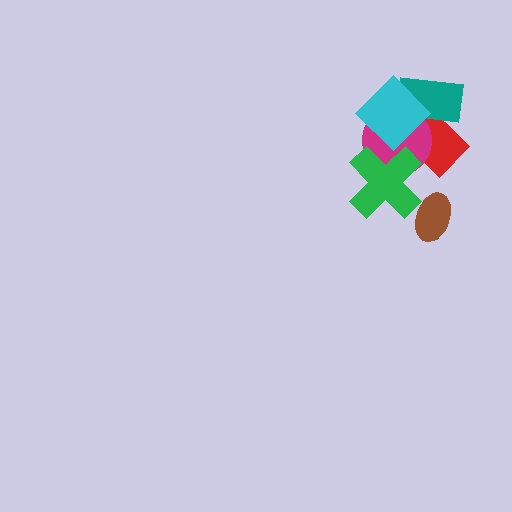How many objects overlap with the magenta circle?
4 objects overlap with the magenta circle.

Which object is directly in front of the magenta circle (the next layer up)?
The teal rectangle is directly in front of the magenta circle.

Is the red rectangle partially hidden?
Yes, it is partially covered by another shape.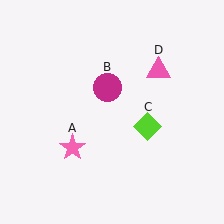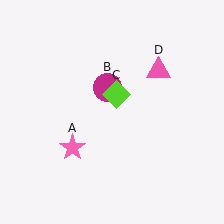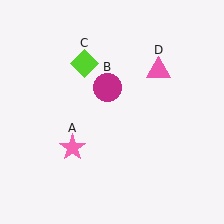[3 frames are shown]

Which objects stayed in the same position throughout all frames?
Pink star (object A) and magenta circle (object B) and pink triangle (object D) remained stationary.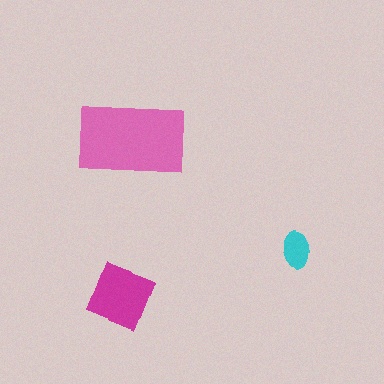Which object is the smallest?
The cyan ellipse.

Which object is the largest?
The pink rectangle.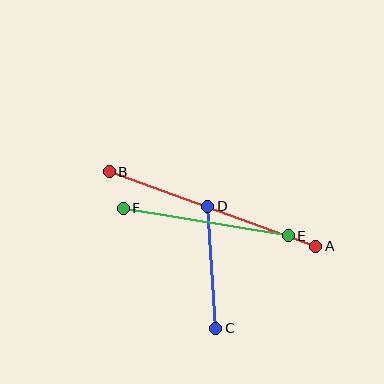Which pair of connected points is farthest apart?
Points A and B are farthest apart.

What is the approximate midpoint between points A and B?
The midpoint is at approximately (212, 209) pixels.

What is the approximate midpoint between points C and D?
The midpoint is at approximately (212, 267) pixels.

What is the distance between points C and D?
The distance is approximately 123 pixels.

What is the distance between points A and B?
The distance is approximately 219 pixels.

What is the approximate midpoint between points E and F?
The midpoint is at approximately (206, 222) pixels.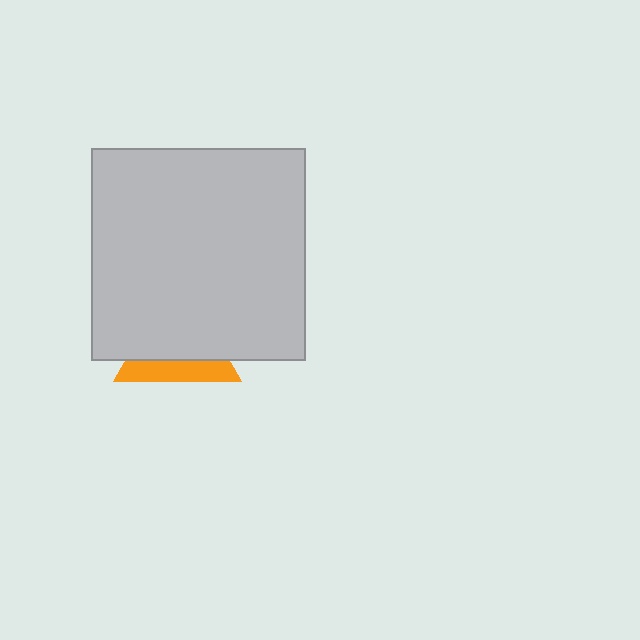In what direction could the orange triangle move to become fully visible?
The orange triangle could move down. That would shift it out from behind the light gray rectangle entirely.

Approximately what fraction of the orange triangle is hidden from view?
Roughly 67% of the orange triangle is hidden behind the light gray rectangle.